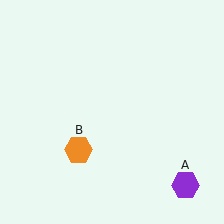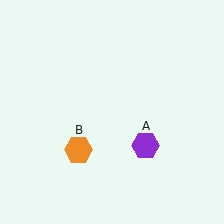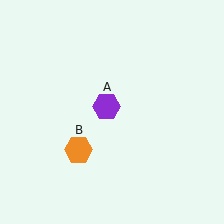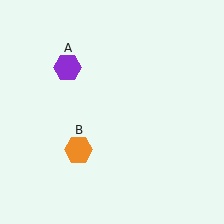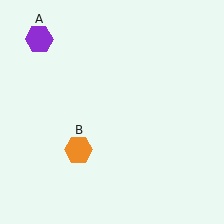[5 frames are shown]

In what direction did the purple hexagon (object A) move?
The purple hexagon (object A) moved up and to the left.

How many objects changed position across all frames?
1 object changed position: purple hexagon (object A).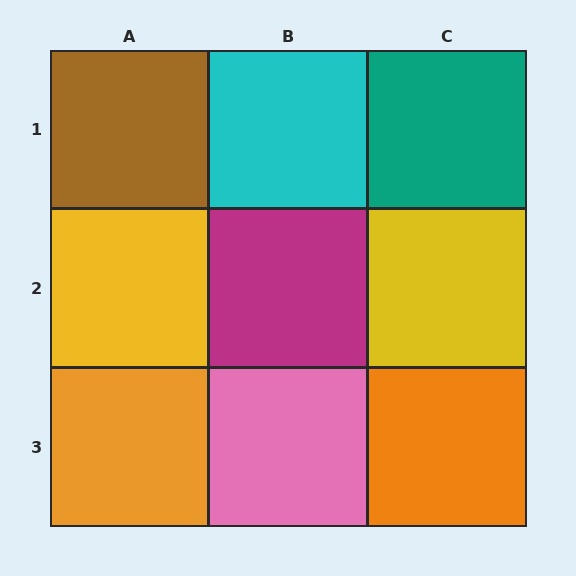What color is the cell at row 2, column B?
Magenta.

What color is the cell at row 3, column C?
Orange.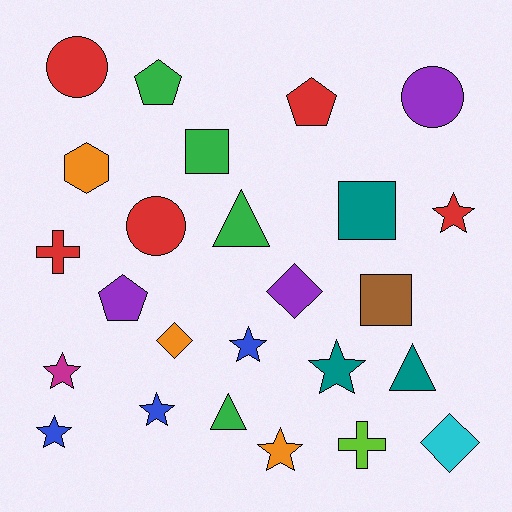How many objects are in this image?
There are 25 objects.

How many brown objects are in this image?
There is 1 brown object.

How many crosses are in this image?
There are 2 crosses.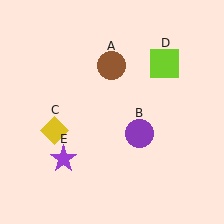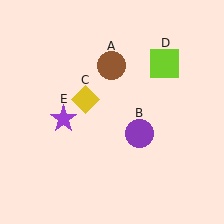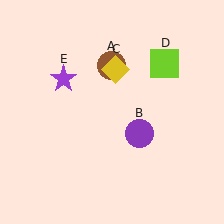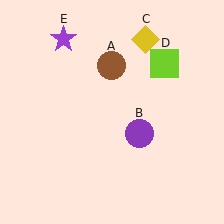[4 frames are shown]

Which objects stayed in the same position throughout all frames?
Brown circle (object A) and purple circle (object B) and lime square (object D) remained stationary.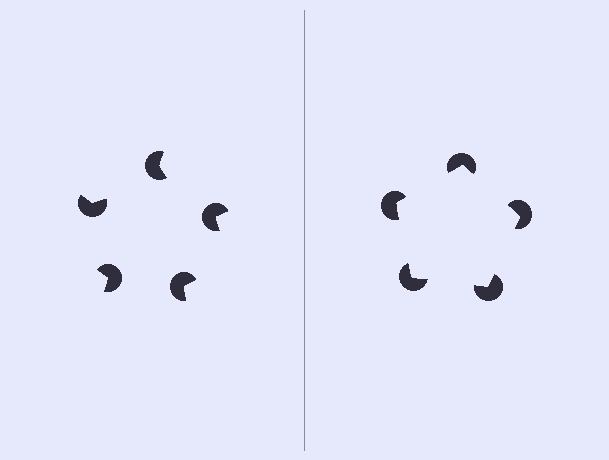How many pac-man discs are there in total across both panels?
10 — 5 on each side.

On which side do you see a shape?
An illusory pentagon appears on the right side. On the left side the wedge cuts are rotated, so no coherent shape forms.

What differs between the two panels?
The pac-man discs are positioned identically on both sides; only the wedge orientations differ. On the right they align to a pentagon; on the left they are misaligned.